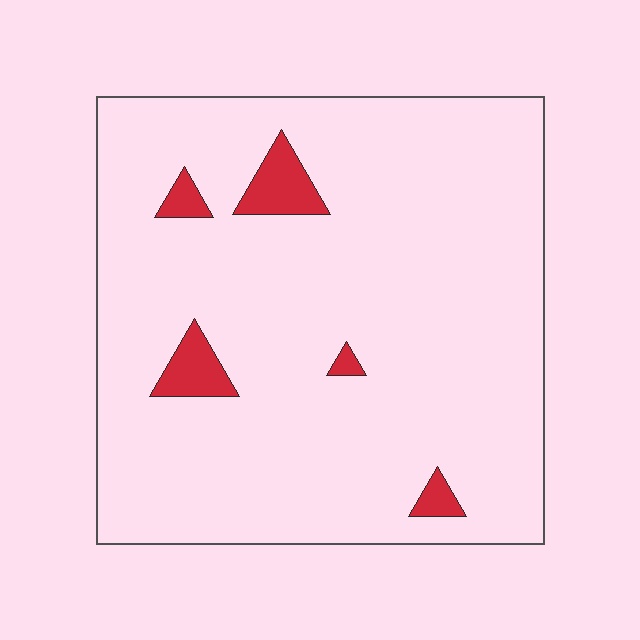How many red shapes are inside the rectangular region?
5.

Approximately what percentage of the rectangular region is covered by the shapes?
Approximately 5%.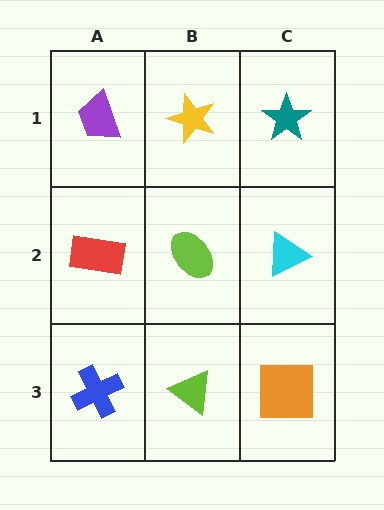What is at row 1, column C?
A teal star.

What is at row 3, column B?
A lime triangle.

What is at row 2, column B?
A lime ellipse.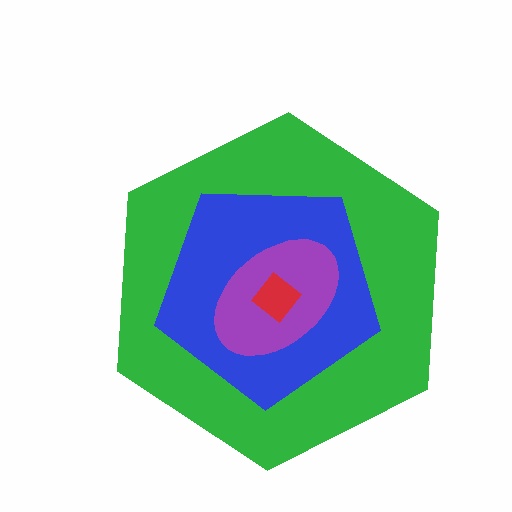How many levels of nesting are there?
4.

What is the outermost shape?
The green hexagon.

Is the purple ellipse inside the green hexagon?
Yes.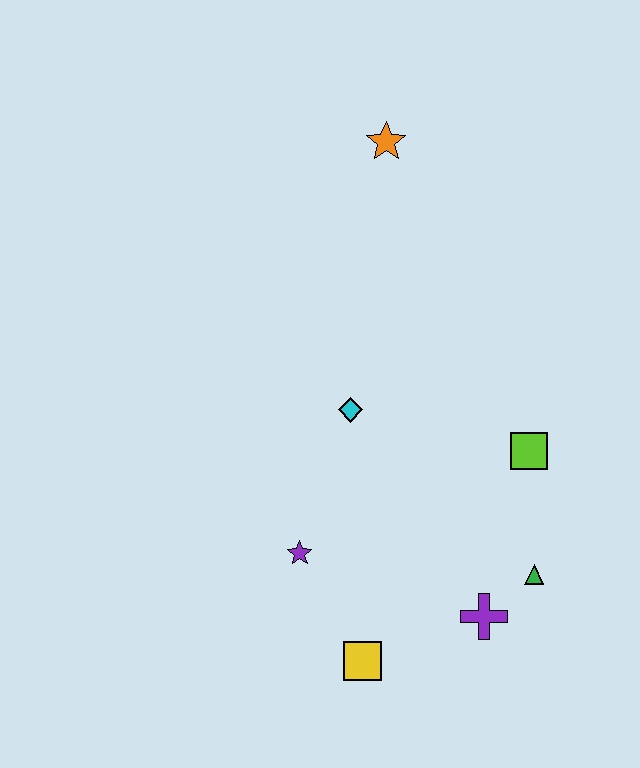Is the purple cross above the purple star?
No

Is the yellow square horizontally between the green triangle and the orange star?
No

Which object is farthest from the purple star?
The orange star is farthest from the purple star.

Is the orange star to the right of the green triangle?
No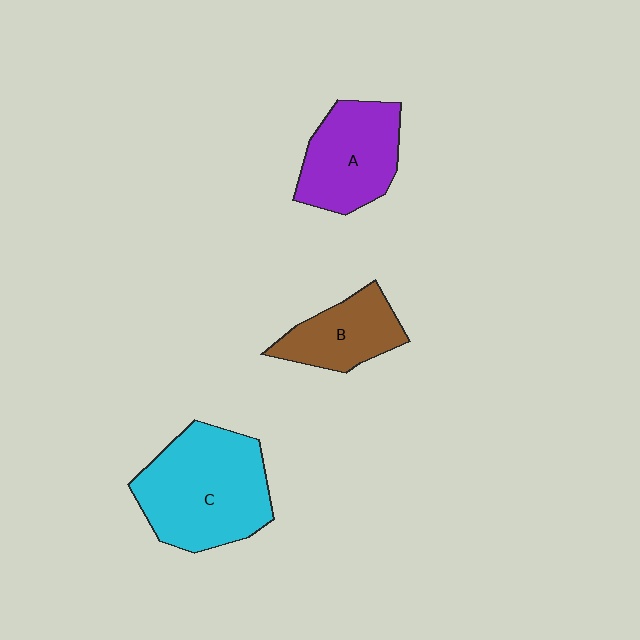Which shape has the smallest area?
Shape B (brown).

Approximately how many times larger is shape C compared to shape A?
Approximately 1.4 times.